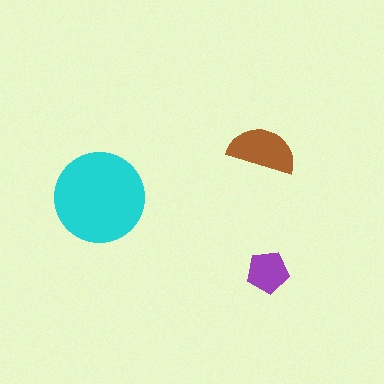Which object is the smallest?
The purple pentagon.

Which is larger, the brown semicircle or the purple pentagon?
The brown semicircle.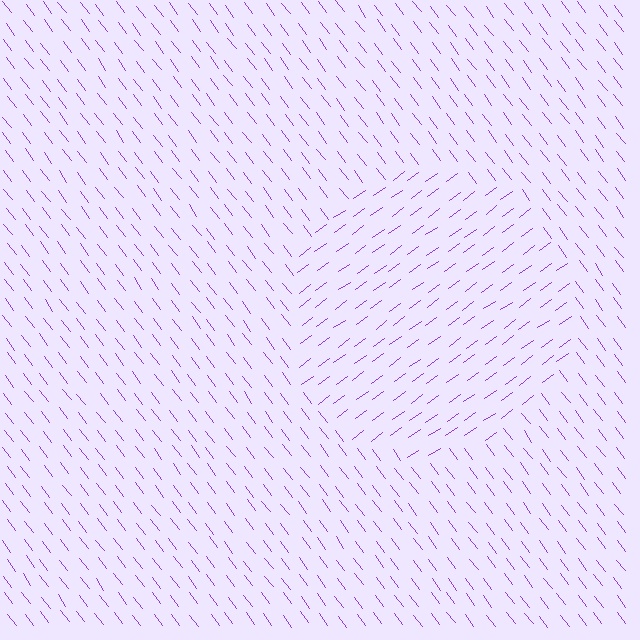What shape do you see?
I see a circle.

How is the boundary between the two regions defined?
The boundary is defined purely by a change in line orientation (approximately 89 degrees difference). All lines are the same color and thickness.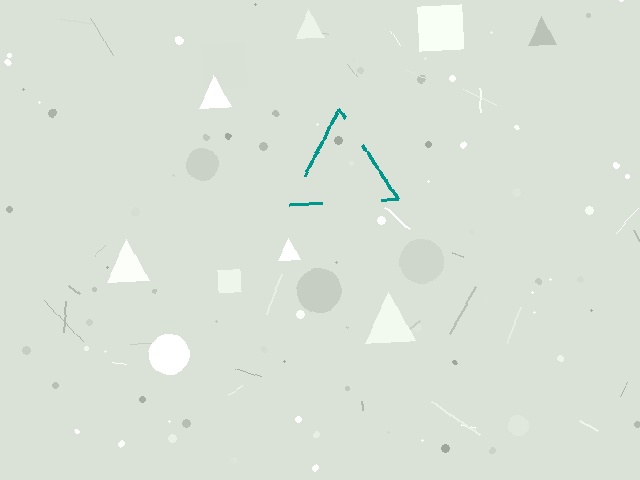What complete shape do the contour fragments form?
The contour fragments form a triangle.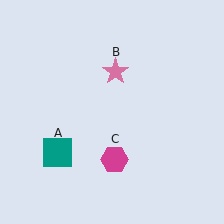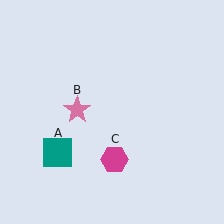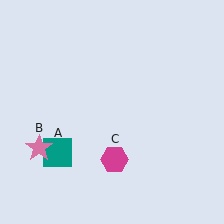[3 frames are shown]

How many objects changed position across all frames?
1 object changed position: pink star (object B).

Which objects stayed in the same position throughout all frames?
Teal square (object A) and magenta hexagon (object C) remained stationary.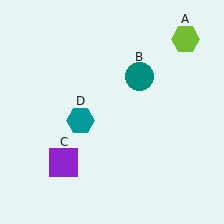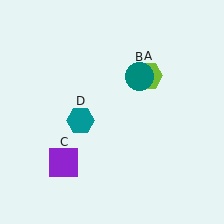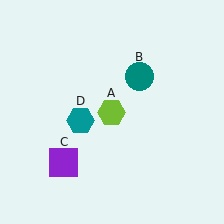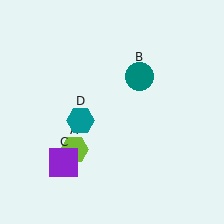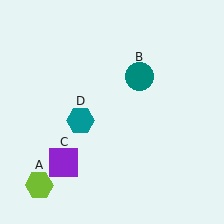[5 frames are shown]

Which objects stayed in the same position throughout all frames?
Teal circle (object B) and purple square (object C) and teal hexagon (object D) remained stationary.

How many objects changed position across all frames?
1 object changed position: lime hexagon (object A).